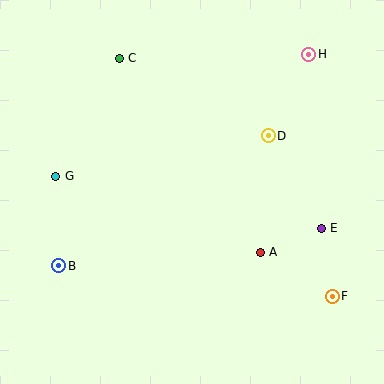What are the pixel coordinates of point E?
Point E is at (321, 228).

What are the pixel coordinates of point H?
Point H is at (309, 54).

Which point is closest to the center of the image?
Point A at (260, 252) is closest to the center.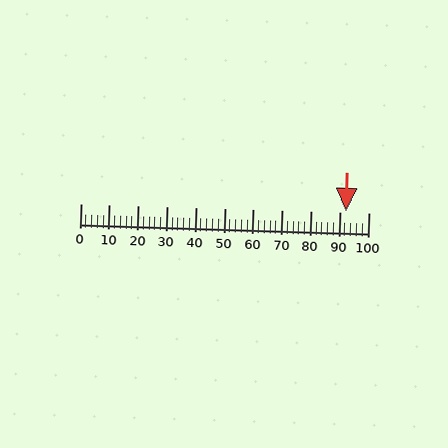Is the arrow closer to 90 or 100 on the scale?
The arrow is closer to 90.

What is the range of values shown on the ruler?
The ruler shows values from 0 to 100.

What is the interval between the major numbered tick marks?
The major tick marks are spaced 10 units apart.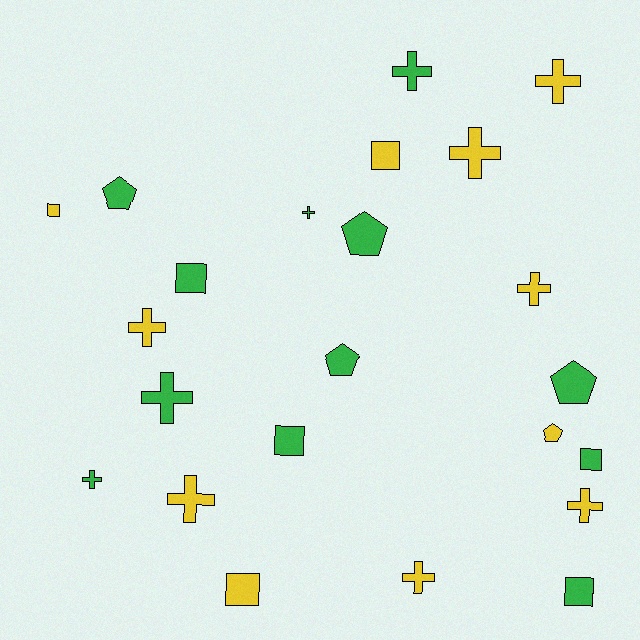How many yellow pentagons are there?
There is 1 yellow pentagon.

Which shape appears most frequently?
Cross, with 11 objects.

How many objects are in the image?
There are 23 objects.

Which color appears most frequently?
Green, with 12 objects.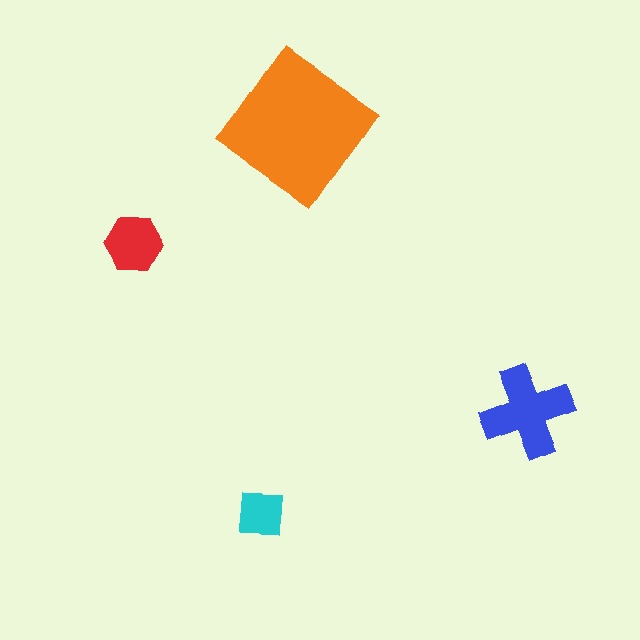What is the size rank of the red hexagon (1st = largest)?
3rd.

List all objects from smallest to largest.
The cyan square, the red hexagon, the blue cross, the orange diamond.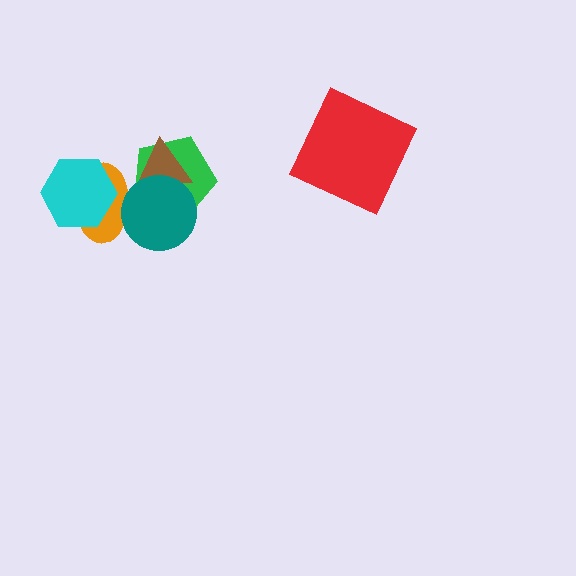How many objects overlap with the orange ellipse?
3 objects overlap with the orange ellipse.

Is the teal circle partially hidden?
No, no other shape covers it.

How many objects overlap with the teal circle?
3 objects overlap with the teal circle.